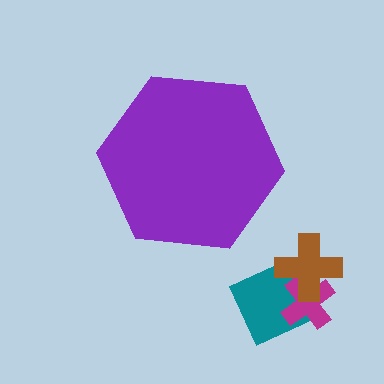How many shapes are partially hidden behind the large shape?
0 shapes are partially hidden.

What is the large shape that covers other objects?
A purple hexagon.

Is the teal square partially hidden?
No, the teal square is fully visible.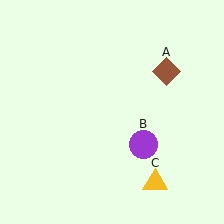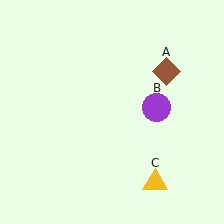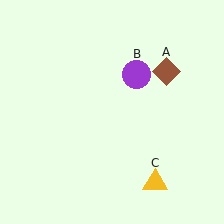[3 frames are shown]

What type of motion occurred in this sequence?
The purple circle (object B) rotated counterclockwise around the center of the scene.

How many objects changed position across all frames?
1 object changed position: purple circle (object B).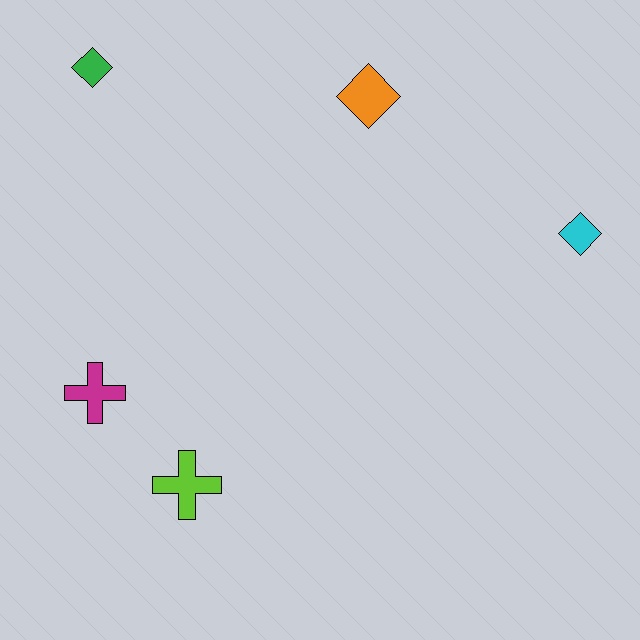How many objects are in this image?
There are 5 objects.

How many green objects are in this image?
There is 1 green object.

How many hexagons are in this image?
There are no hexagons.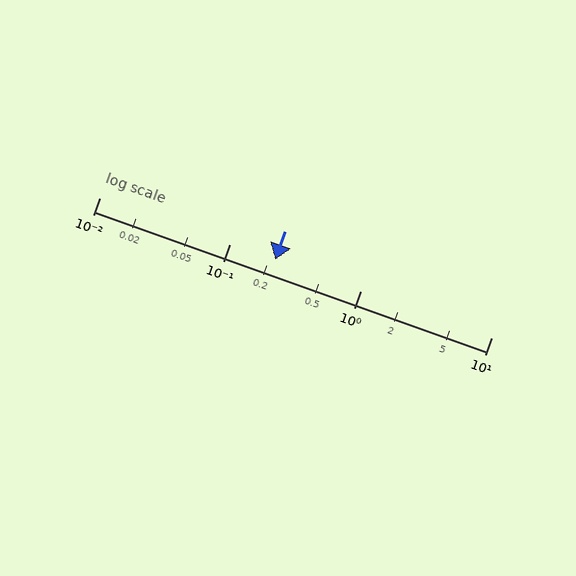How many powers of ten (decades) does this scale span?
The scale spans 3 decades, from 0.01 to 10.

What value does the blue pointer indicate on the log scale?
The pointer indicates approximately 0.22.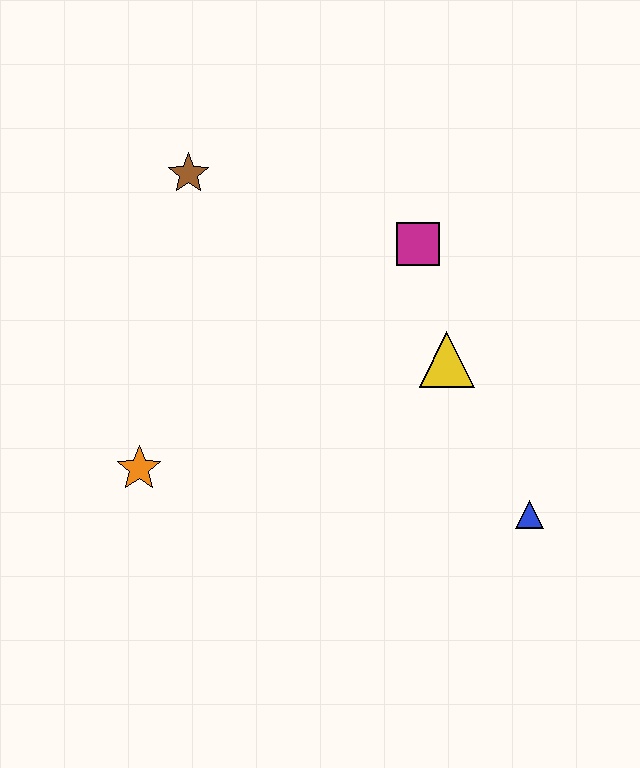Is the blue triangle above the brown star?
No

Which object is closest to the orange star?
The brown star is closest to the orange star.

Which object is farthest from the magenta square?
The orange star is farthest from the magenta square.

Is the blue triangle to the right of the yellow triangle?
Yes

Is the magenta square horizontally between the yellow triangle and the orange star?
Yes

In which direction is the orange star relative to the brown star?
The orange star is below the brown star.